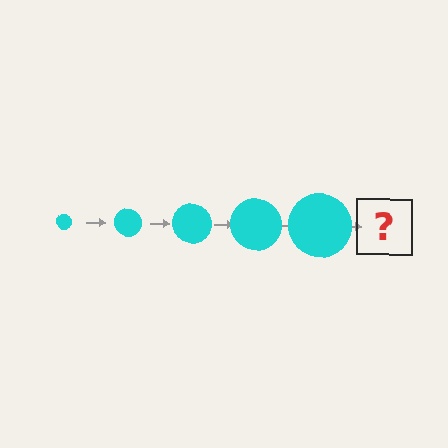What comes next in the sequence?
The next element should be a cyan circle, larger than the previous one.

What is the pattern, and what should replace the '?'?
The pattern is that the circle gets progressively larger each step. The '?' should be a cyan circle, larger than the previous one.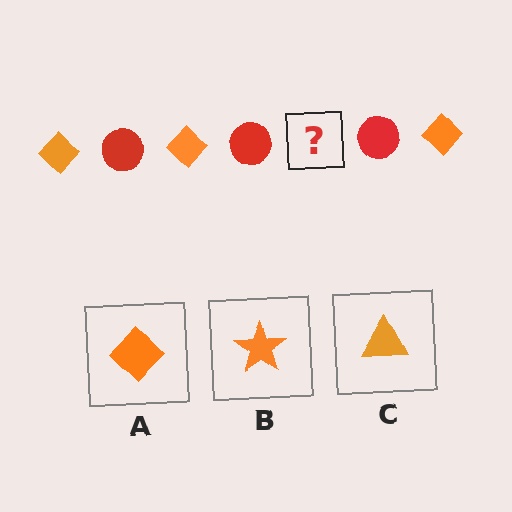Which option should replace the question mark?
Option A.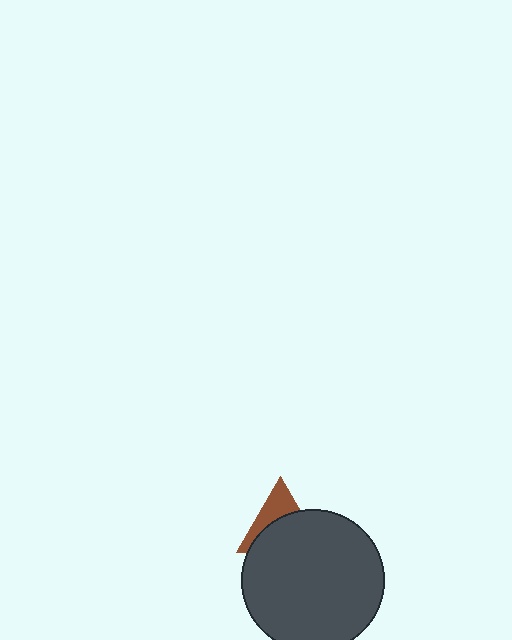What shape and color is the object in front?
The object in front is a dark gray circle.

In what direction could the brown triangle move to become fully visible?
The brown triangle could move up. That would shift it out from behind the dark gray circle entirely.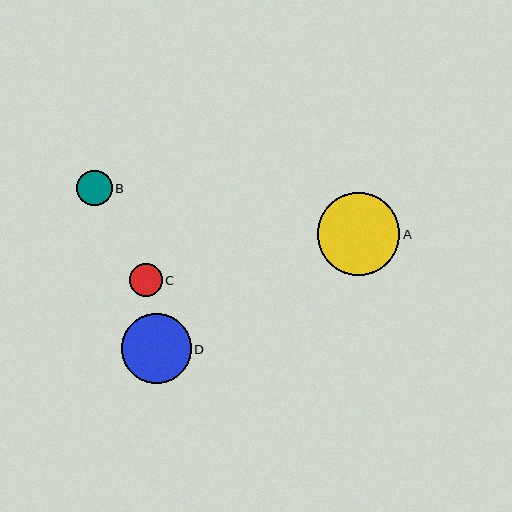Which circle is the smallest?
Circle C is the smallest with a size of approximately 33 pixels.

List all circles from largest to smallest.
From largest to smallest: A, D, B, C.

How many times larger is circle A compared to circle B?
Circle A is approximately 2.3 times the size of circle B.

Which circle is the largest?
Circle A is the largest with a size of approximately 82 pixels.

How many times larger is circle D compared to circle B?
Circle D is approximately 2.0 times the size of circle B.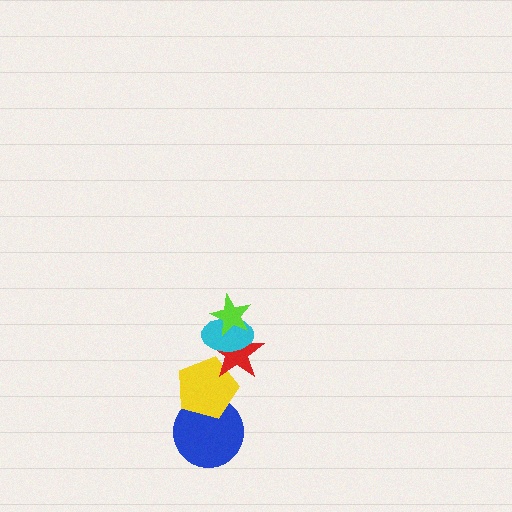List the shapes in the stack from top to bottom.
From top to bottom: the lime star, the cyan ellipse, the red star, the yellow pentagon, the blue circle.